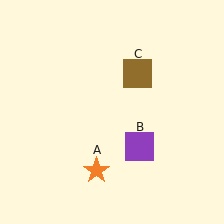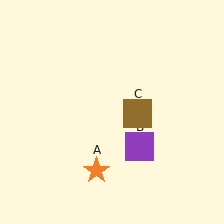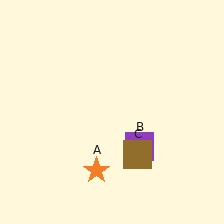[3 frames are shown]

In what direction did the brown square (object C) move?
The brown square (object C) moved down.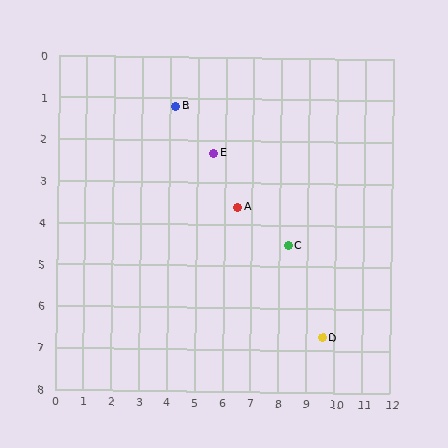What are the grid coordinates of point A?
Point A is at approximately (6.5, 3.6).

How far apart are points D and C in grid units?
Points D and C are about 2.6 grid units apart.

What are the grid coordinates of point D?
Point D is at approximately (9.6, 6.7).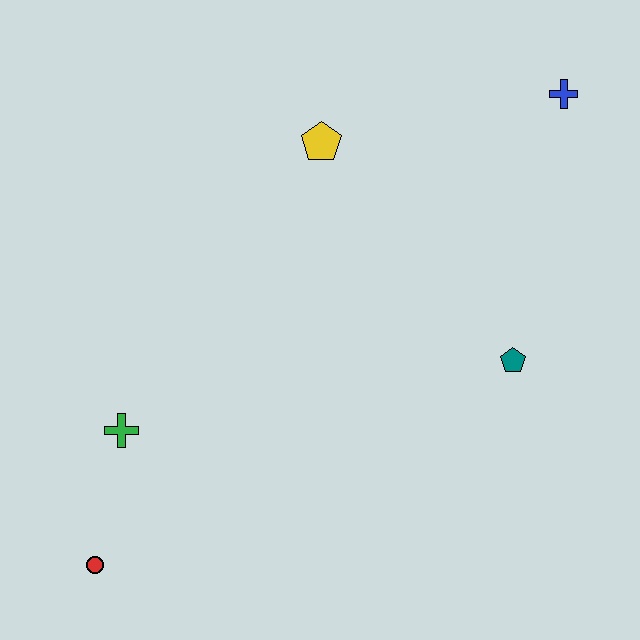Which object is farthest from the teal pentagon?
The red circle is farthest from the teal pentagon.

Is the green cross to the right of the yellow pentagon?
No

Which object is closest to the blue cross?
The yellow pentagon is closest to the blue cross.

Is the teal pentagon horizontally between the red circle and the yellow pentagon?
No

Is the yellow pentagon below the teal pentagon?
No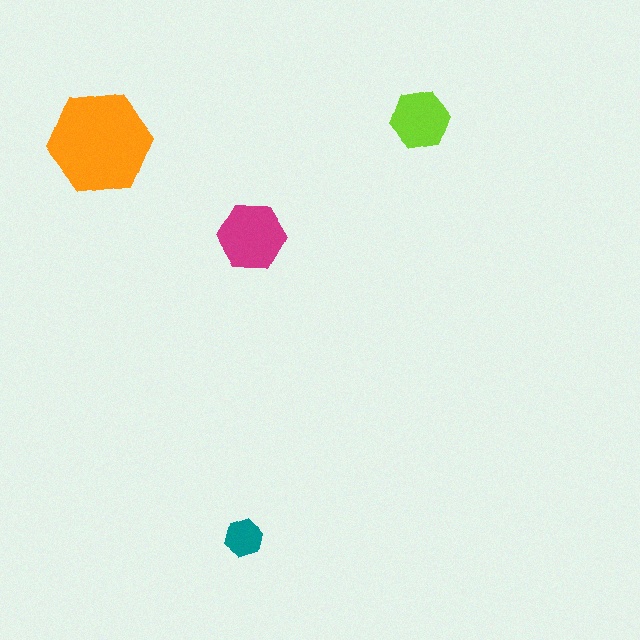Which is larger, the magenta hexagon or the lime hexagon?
The magenta one.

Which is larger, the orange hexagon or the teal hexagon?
The orange one.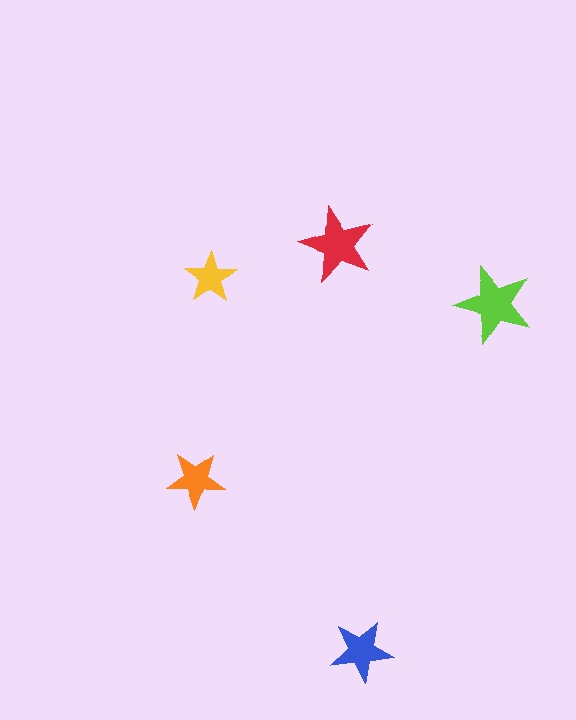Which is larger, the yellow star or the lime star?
The lime one.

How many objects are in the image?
There are 5 objects in the image.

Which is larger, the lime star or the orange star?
The lime one.